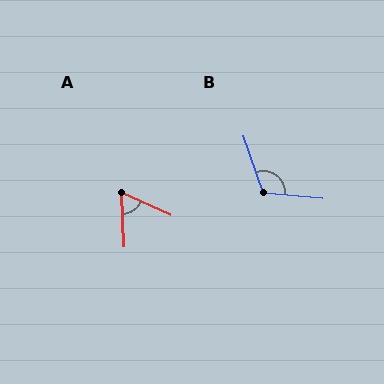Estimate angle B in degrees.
Approximately 114 degrees.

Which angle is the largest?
B, at approximately 114 degrees.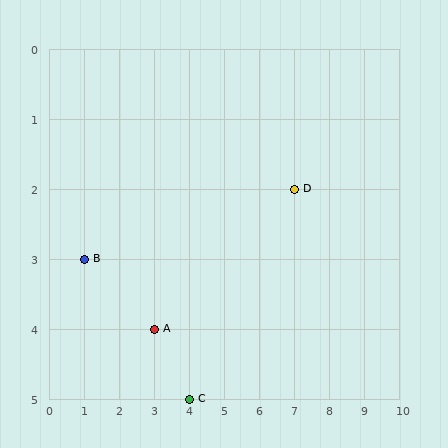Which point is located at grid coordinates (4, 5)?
Point C is at (4, 5).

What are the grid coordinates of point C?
Point C is at grid coordinates (4, 5).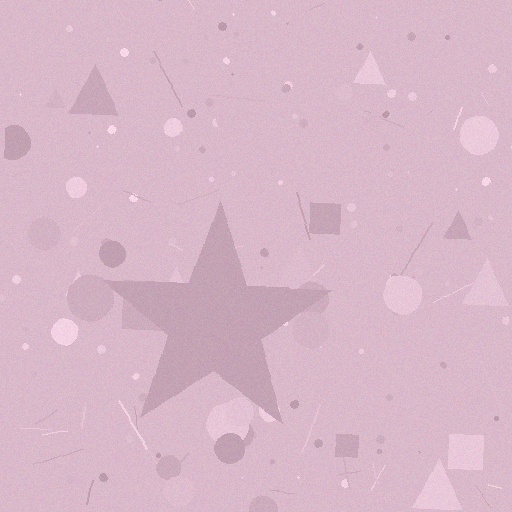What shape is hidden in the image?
A star is hidden in the image.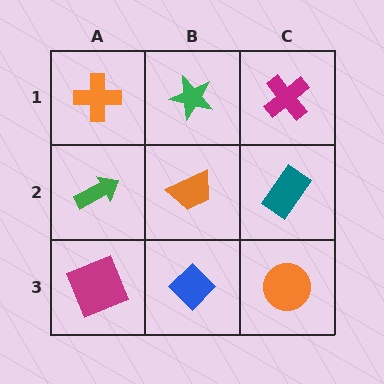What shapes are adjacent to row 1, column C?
A teal rectangle (row 2, column C), a green star (row 1, column B).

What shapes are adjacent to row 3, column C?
A teal rectangle (row 2, column C), a blue diamond (row 3, column B).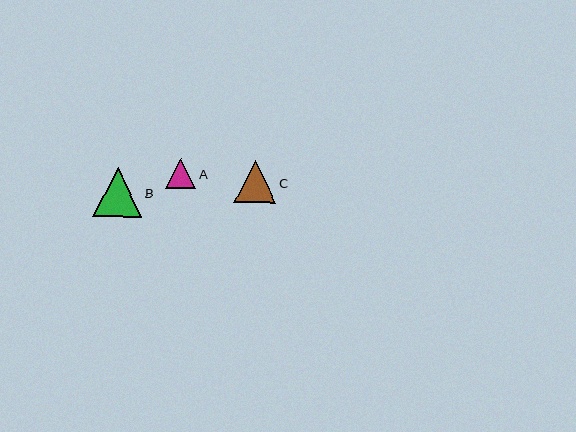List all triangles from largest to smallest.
From largest to smallest: B, C, A.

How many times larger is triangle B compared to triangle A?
Triangle B is approximately 1.6 times the size of triangle A.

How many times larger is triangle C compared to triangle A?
Triangle C is approximately 1.4 times the size of triangle A.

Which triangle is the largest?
Triangle B is the largest with a size of approximately 48 pixels.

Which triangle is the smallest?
Triangle A is the smallest with a size of approximately 31 pixels.